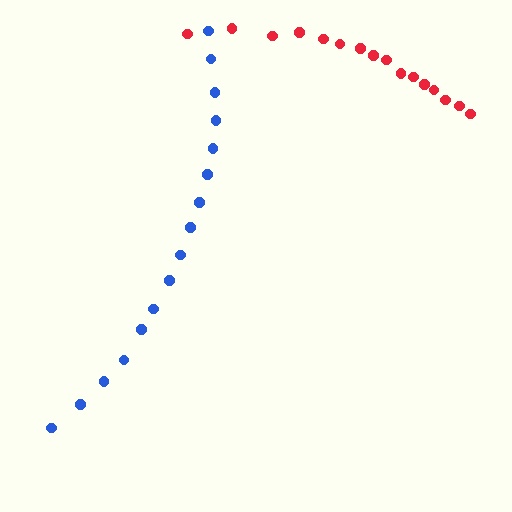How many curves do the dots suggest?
There are 2 distinct paths.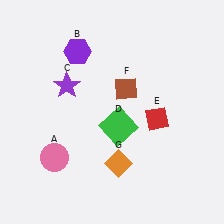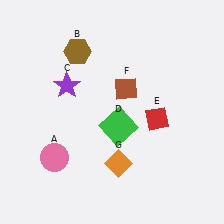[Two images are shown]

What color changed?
The hexagon (B) changed from purple in Image 1 to brown in Image 2.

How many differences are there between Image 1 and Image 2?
There is 1 difference between the two images.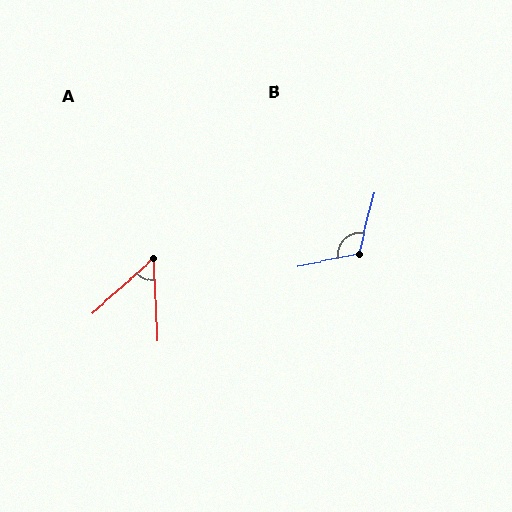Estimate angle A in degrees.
Approximately 51 degrees.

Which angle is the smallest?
A, at approximately 51 degrees.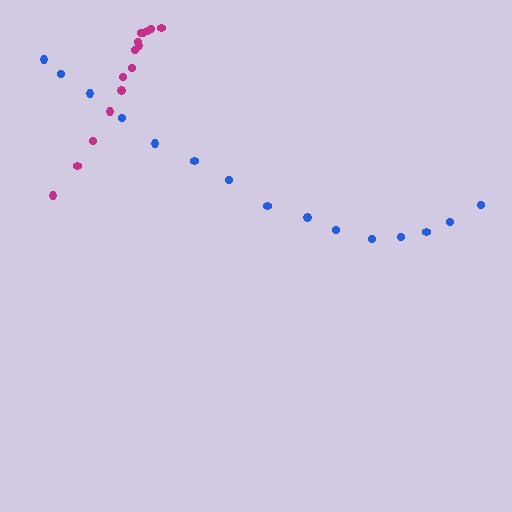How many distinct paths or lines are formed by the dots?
There are 2 distinct paths.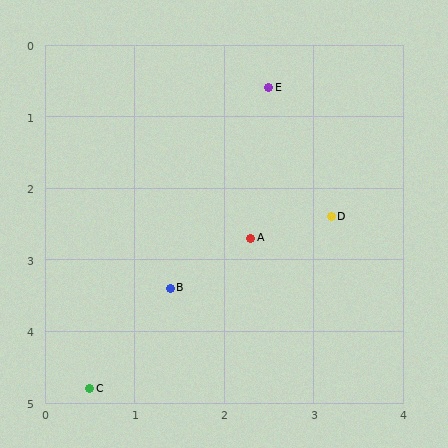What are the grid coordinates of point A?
Point A is at approximately (2.3, 2.7).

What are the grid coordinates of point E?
Point E is at approximately (2.5, 0.6).